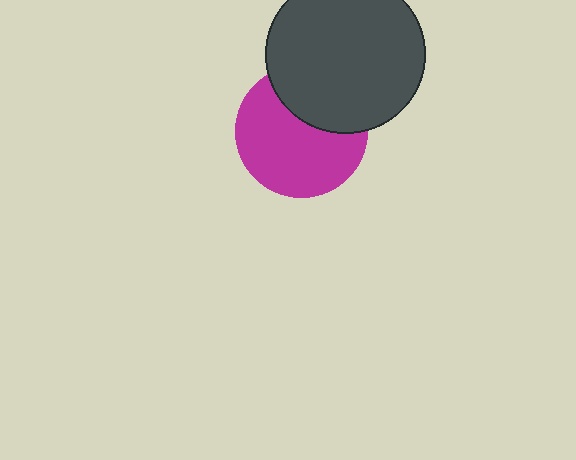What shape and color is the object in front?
The object in front is a dark gray circle.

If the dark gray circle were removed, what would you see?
You would see the complete magenta circle.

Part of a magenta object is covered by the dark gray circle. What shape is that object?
It is a circle.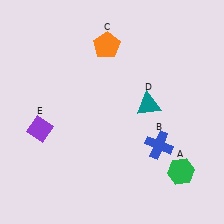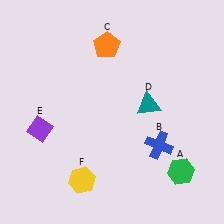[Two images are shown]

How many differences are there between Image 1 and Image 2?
There is 1 difference between the two images.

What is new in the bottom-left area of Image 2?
A yellow hexagon (F) was added in the bottom-left area of Image 2.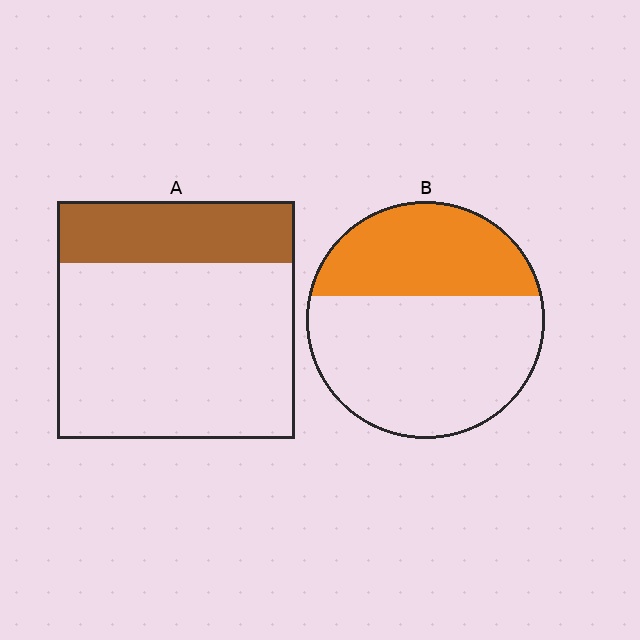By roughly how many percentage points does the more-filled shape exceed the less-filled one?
By roughly 10 percentage points (B over A).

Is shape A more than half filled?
No.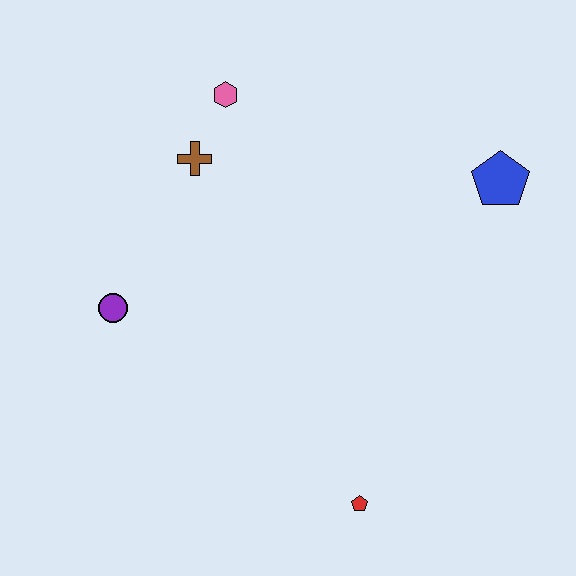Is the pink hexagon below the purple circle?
No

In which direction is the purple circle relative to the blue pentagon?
The purple circle is to the left of the blue pentagon.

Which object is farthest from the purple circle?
The blue pentagon is farthest from the purple circle.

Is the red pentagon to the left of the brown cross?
No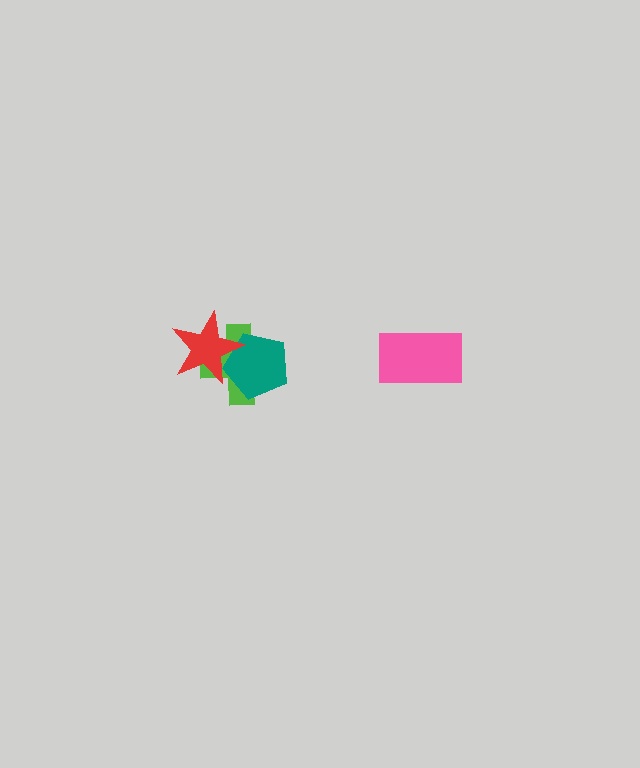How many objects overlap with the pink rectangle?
0 objects overlap with the pink rectangle.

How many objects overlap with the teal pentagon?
2 objects overlap with the teal pentagon.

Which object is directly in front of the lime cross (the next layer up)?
The teal pentagon is directly in front of the lime cross.